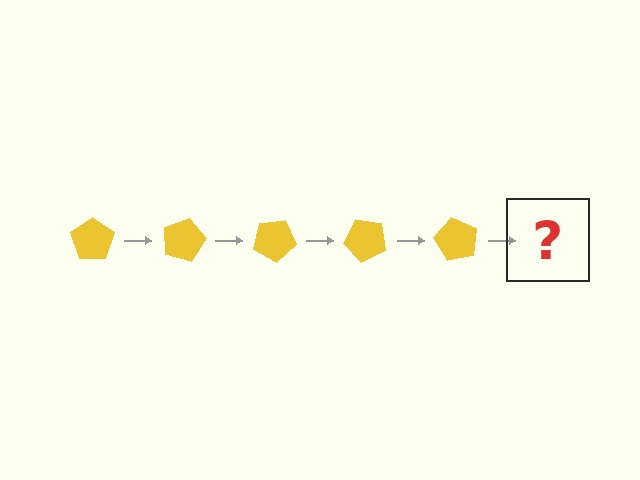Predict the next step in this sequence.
The next step is a yellow pentagon rotated 75 degrees.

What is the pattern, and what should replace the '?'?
The pattern is that the pentagon rotates 15 degrees each step. The '?' should be a yellow pentagon rotated 75 degrees.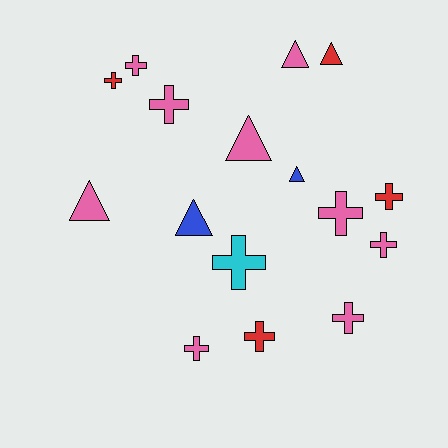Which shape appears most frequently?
Cross, with 10 objects.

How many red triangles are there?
There is 1 red triangle.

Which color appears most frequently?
Pink, with 9 objects.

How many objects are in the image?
There are 16 objects.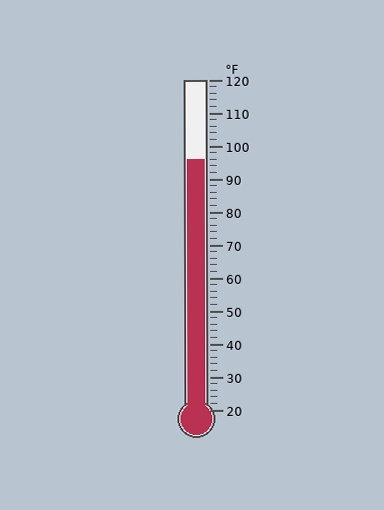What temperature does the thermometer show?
The thermometer shows approximately 96°F.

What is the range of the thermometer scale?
The thermometer scale ranges from 20°F to 120°F.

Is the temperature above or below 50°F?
The temperature is above 50°F.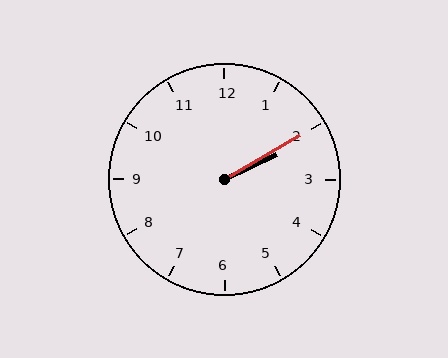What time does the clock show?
2:10.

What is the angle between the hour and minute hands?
Approximately 5 degrees.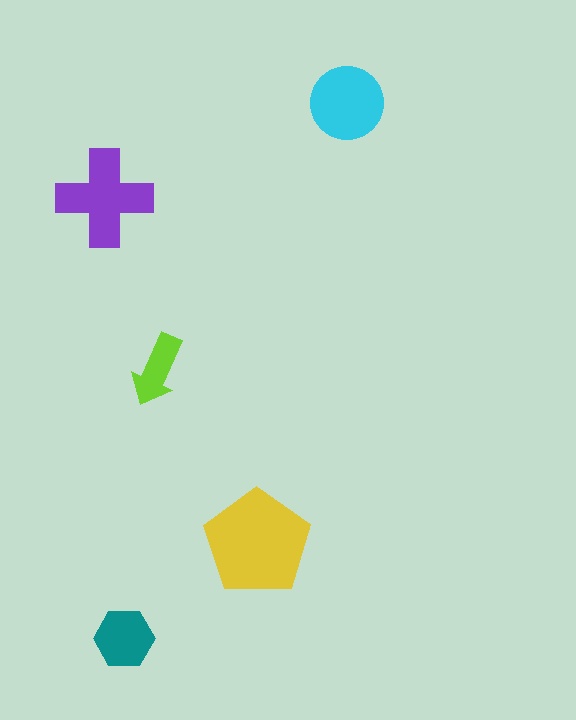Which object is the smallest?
The lime arrow.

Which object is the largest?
The yellow pentagon.